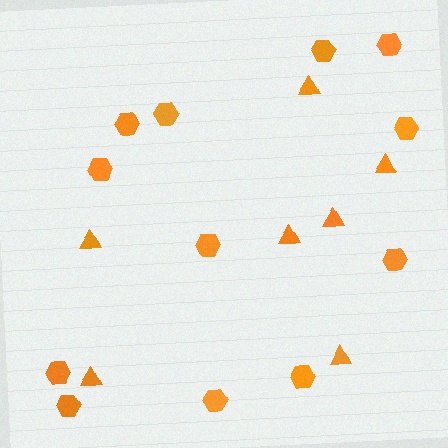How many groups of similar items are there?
There are 2 groups: one group of triangles (7) and one group of hexagons (12).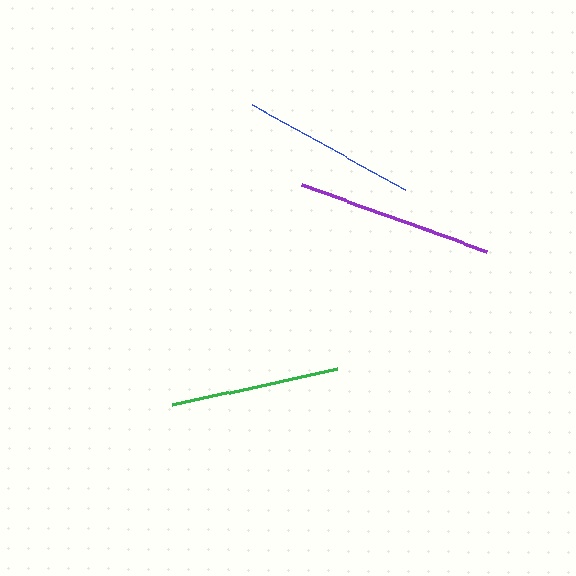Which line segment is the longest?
The purple line is the longest at approximately 197 pixels.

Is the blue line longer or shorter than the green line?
The blue line is longer than the green line.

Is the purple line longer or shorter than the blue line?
The purple line is longer than the blue line.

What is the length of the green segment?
The green segment is approximately 169 pixels long.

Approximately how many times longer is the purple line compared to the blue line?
The purple line is approximately 1.1 times the length of the blue line.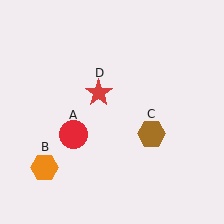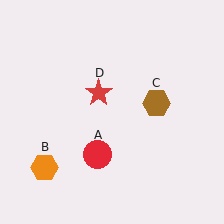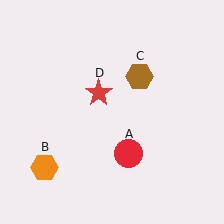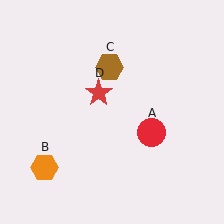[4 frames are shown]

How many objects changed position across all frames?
2 objects changed position: red circle (object A), brown hexagon (object C).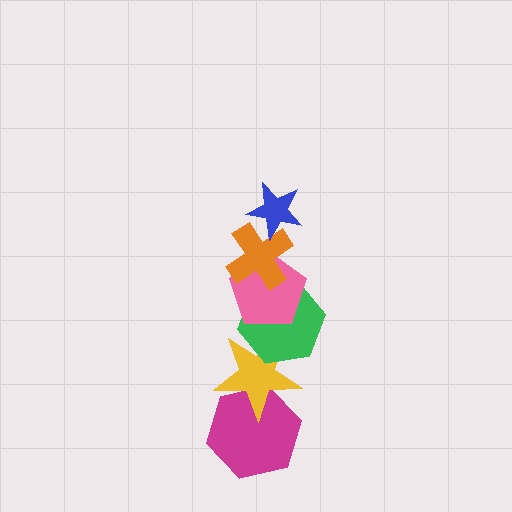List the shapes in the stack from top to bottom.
From top to bottom: the blue star, the orange cross, the pink pentagon, the green hexagon, the yellow star, the magenta hexagon.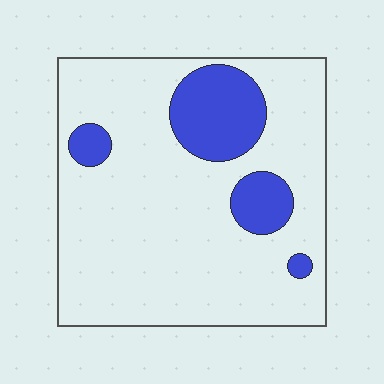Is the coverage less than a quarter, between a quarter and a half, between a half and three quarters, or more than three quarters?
Less than a quarter.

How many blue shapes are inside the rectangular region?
4.